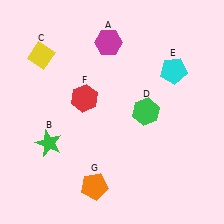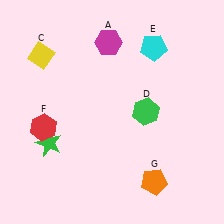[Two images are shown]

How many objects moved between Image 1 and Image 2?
3 objects moved between the two images.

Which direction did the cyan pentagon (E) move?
The cyan pentagon (E) moved up.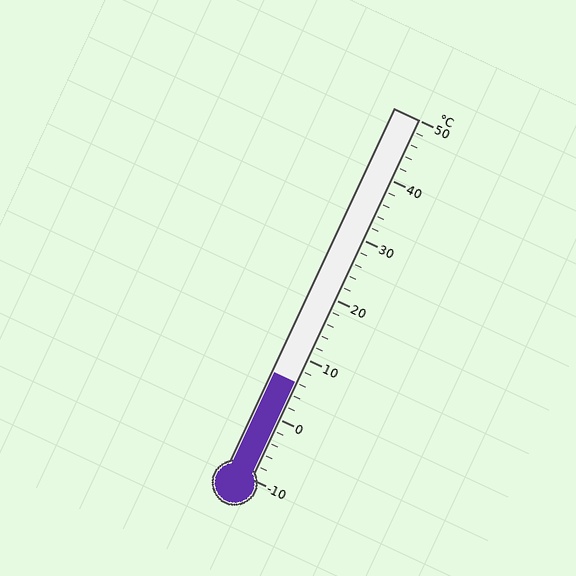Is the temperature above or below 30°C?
The temperature is below 30°C.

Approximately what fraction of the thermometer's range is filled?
The thermometer is filled to approximately 25% of its range.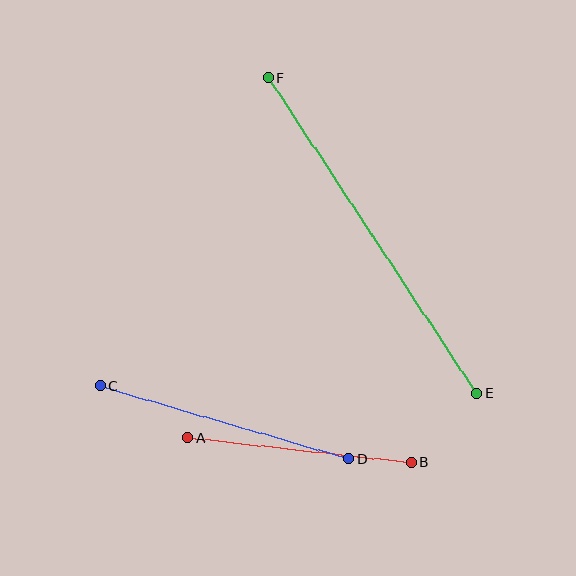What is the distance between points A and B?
The distance is approximately 225 pixels.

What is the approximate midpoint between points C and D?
The midpoint is at approximately (224, 423) pixels.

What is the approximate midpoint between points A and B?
The midpoint is at approximately (299, 450) pixels.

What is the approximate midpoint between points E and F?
The midpoint is at approximately (373, 236) pixels.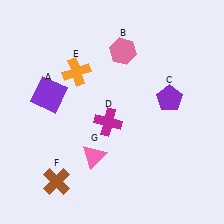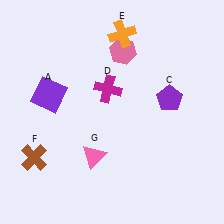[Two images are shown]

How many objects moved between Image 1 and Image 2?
3 objects moved between the two images.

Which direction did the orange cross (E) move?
The orange cross (E) moved right.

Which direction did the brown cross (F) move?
The brown cross (F) moved up.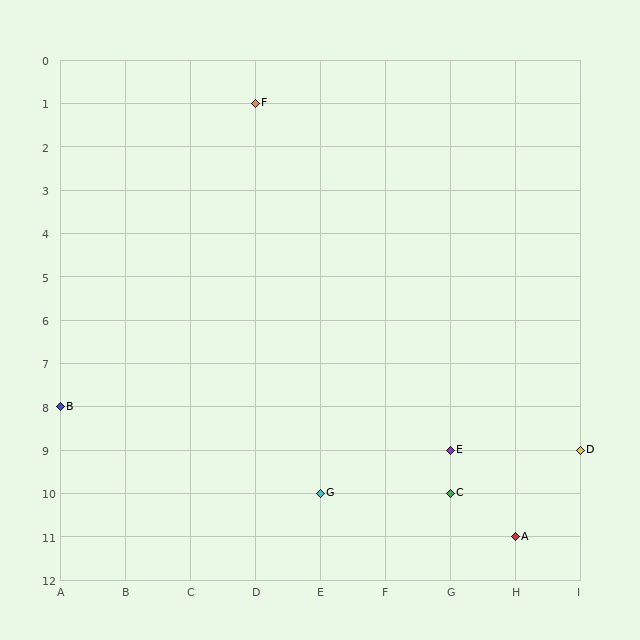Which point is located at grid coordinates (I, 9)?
Point D is at (I, 9).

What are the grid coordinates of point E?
Point E is at grid coordinates (G, 9).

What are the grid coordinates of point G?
Point G is at grid coordinates (E, 10).